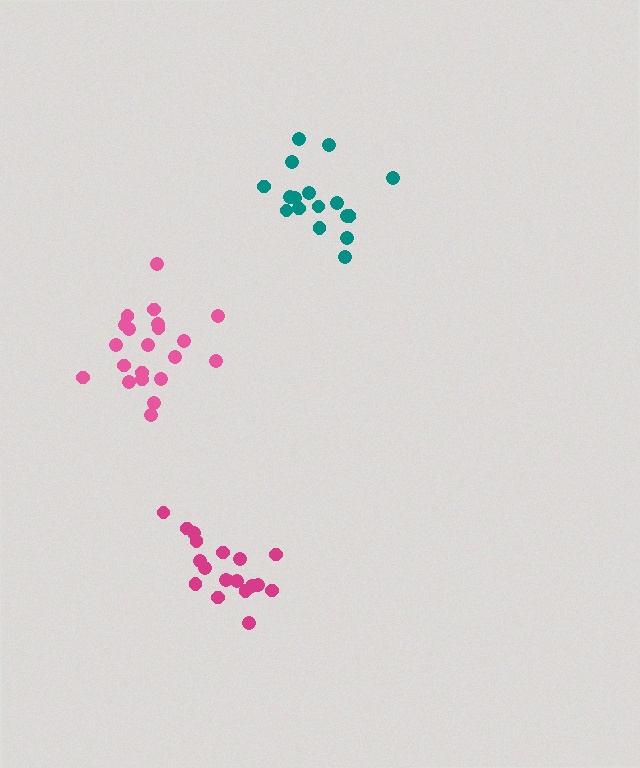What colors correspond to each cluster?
The clusters are colored: pink, teal, magenta.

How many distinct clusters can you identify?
There are 3 distinct clusters.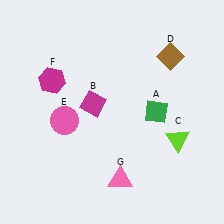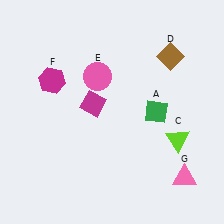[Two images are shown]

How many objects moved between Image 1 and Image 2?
2 objects moved between the two images.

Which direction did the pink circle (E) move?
The pink circle (E) moved up.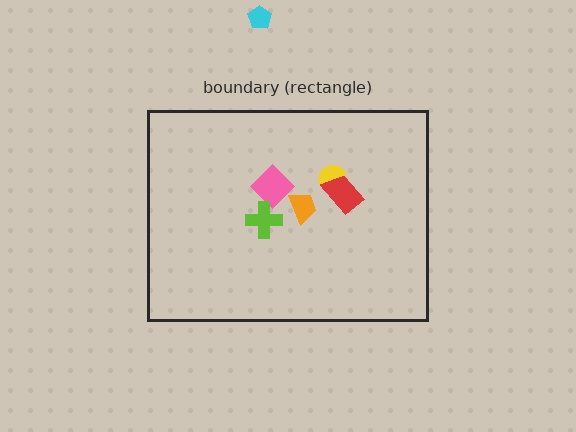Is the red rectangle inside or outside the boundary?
Inside.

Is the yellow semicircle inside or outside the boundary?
Inside.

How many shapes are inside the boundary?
5 inside, 1 outside.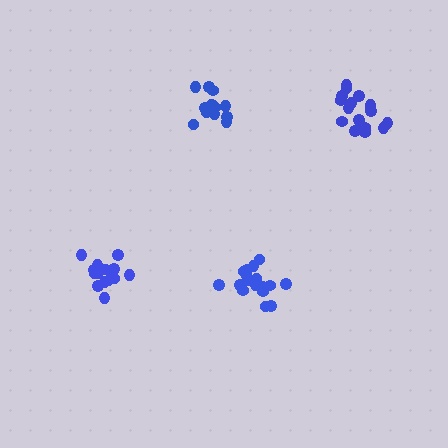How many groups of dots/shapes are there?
There are 4 groups.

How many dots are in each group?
Group 1: 17 dots, Group 2: 15 dots, Group 3: 19 dots, Group 4: 16 dots (67 total).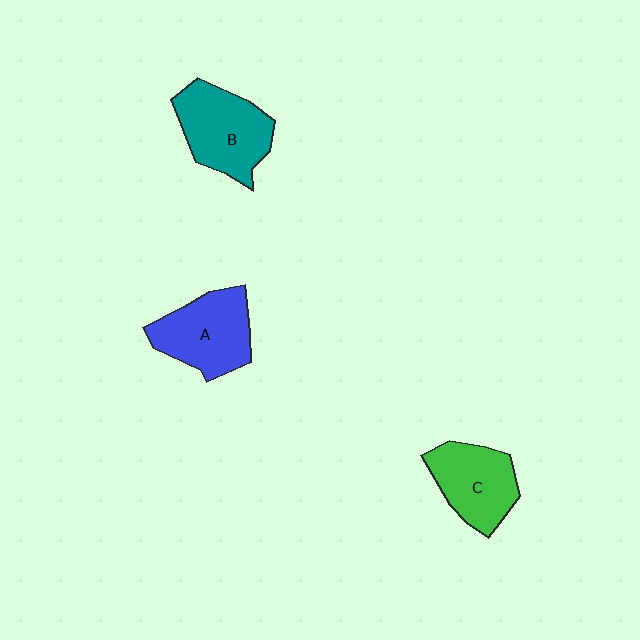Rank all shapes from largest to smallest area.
From largest to smallest: B (teal), A (blue), C (green).